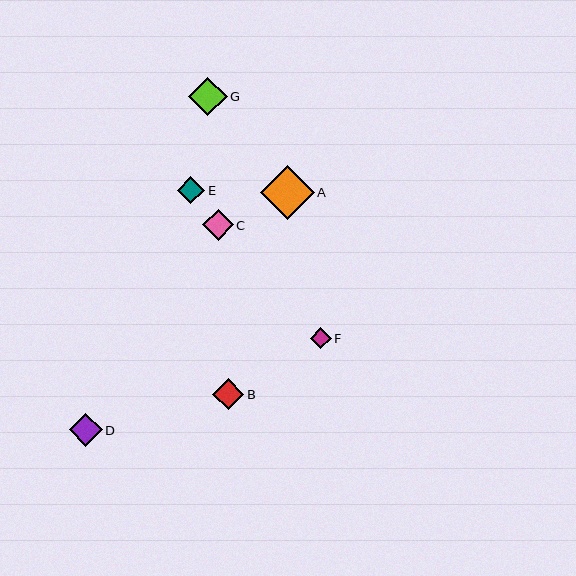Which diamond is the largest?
Diamond A is the largest with a size of approximately 54 pixels.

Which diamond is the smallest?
Diamond F is the smallest with a size of approximately 21 pixels.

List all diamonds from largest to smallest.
From largest to smallest: A, G, D, B, C, E, F.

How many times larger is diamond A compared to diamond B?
Diamond A is approximately 1.7 times the size of diamond B.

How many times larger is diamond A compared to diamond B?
Diamond A is approximately 1.7 times the size of diamond B.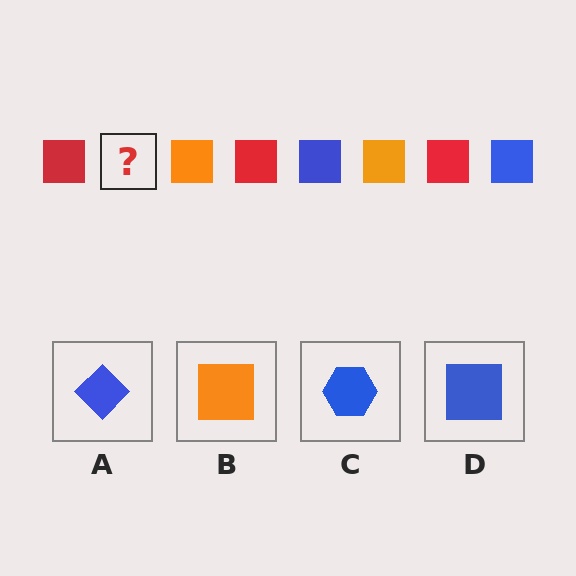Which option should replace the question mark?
Option D.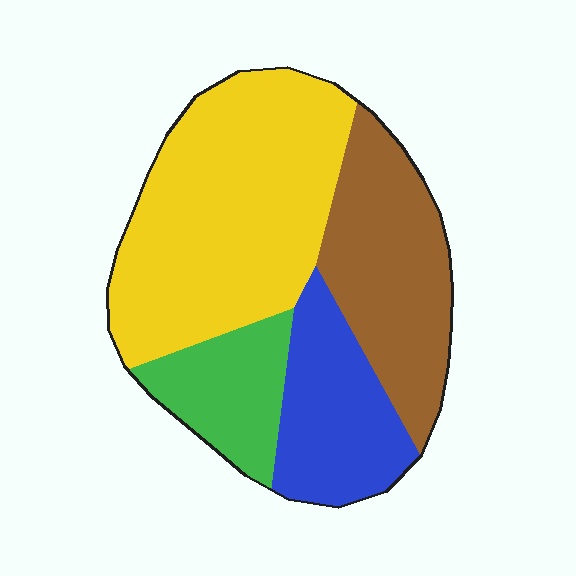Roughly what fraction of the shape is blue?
Blue takes up between a sixth and a third of the shape.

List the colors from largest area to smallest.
From largest to smallest: yellow, brown, blue, green.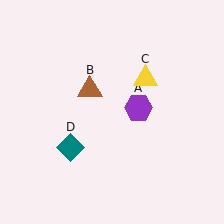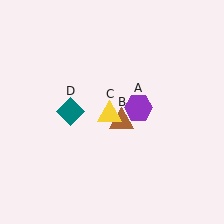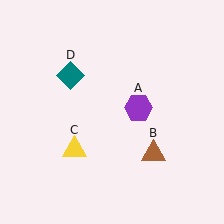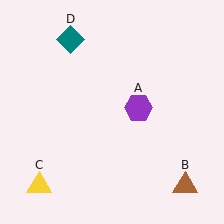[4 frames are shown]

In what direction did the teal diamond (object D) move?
The teal diamond (object D) moved up.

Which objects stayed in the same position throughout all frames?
Purple hexagon (object A) remained stationary.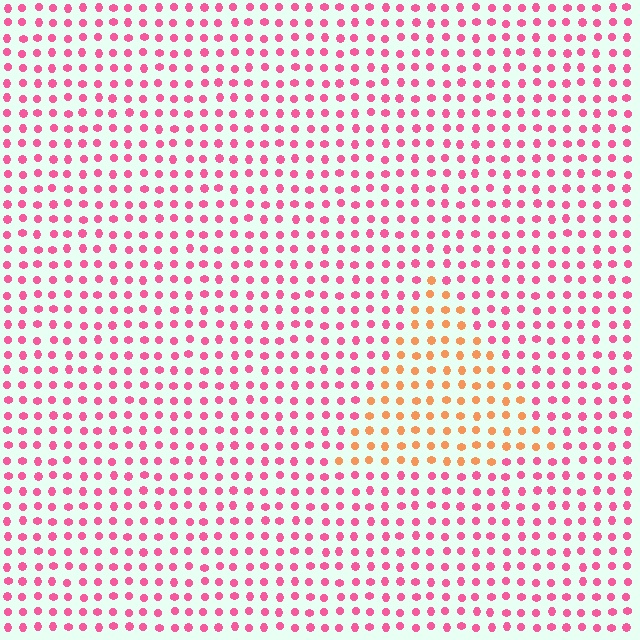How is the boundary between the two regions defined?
The boundary is defined purely by a slight shift in hue (about 50 degrees). Spacing, size, and orientation are identical on both sides.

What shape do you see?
I see a triangle.